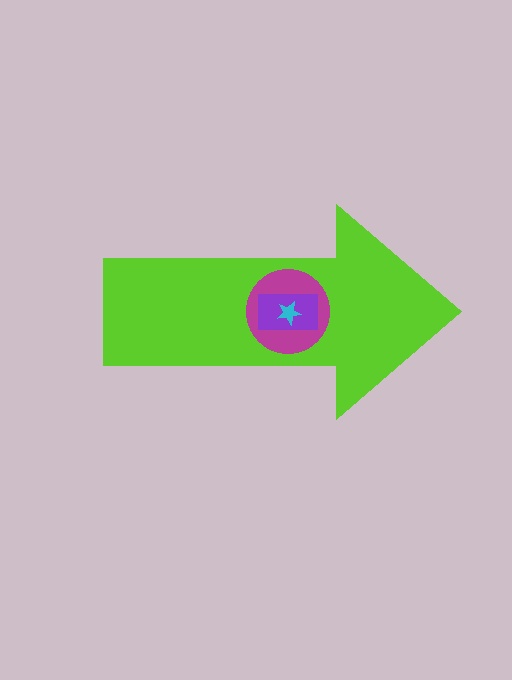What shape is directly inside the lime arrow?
The magenta circle.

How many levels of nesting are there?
4.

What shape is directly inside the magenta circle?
The purple rectangle.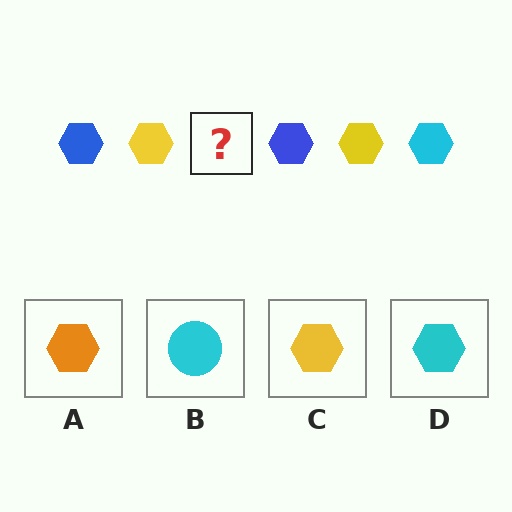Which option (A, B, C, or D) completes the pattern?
D.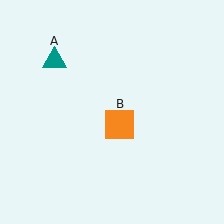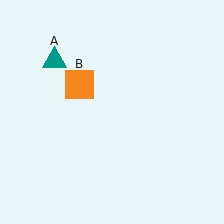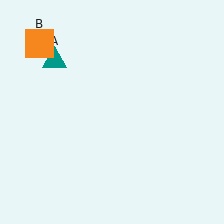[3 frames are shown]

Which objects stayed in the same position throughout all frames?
Teal triangle (object A) remained stationary.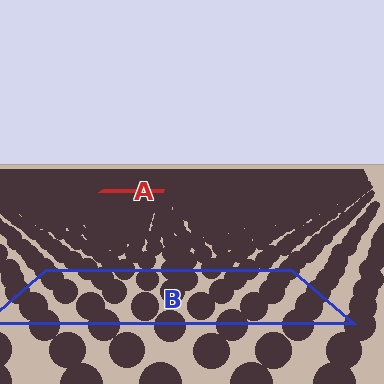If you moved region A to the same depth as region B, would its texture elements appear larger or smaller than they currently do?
They would appear larger. At a closer depth, the same texture elements are projected at a bigger on-screen size.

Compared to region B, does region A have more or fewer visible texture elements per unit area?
Region A has more texture elements per unit area — they are packed more densely because it is farther away.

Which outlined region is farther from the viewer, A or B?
Region A is farther from the viewer — the texture elements inside it appear smaller and more densely packed.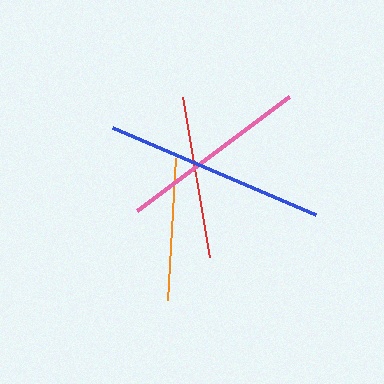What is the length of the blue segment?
The blue segment is approximately 221 pixels long.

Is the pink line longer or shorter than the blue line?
The blue line is longer than the pink line.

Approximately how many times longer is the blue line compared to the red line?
The blue line is approximately 1.4 times the length of the red line.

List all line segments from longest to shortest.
From longest to shortest: blue, pink, red, orange.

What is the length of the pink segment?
The pink segment is approximately 189 pixels long.